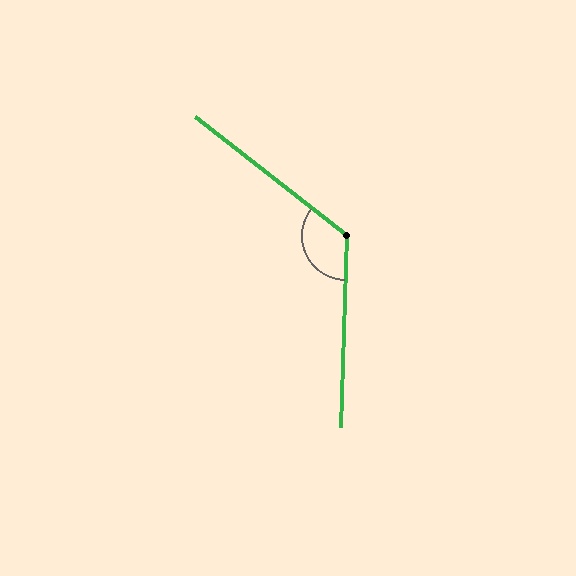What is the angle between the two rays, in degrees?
Approximately 126 degrees.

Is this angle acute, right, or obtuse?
It is obtuse.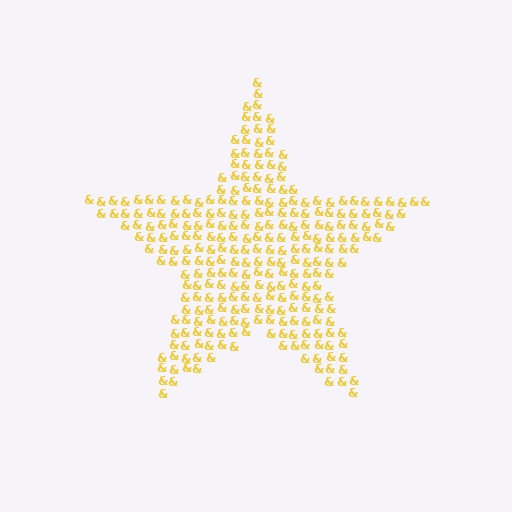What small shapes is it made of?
It is made of small ampersands.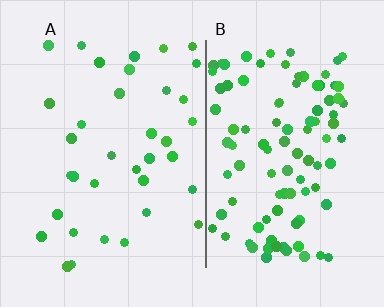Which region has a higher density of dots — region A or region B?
B (the right).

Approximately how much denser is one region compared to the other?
Approximately 2.8× — region B over region A.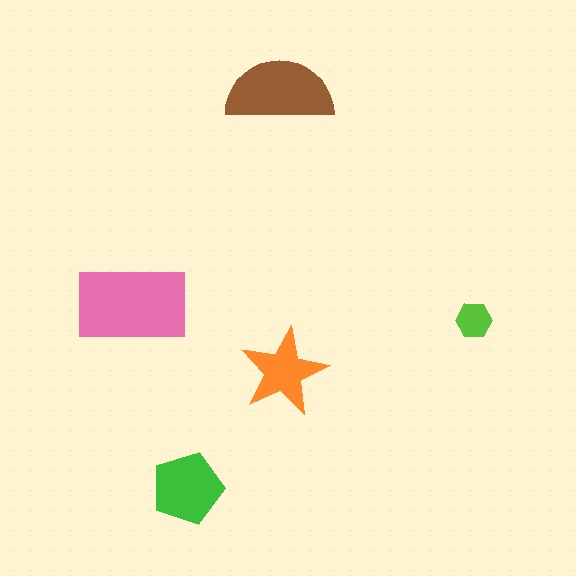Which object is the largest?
The pink rectangle.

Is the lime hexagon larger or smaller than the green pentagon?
Smaller.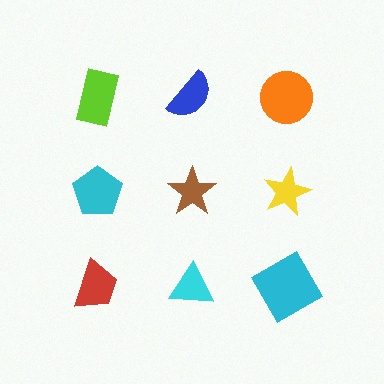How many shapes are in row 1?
3 shapes.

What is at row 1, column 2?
A blue semicircle.